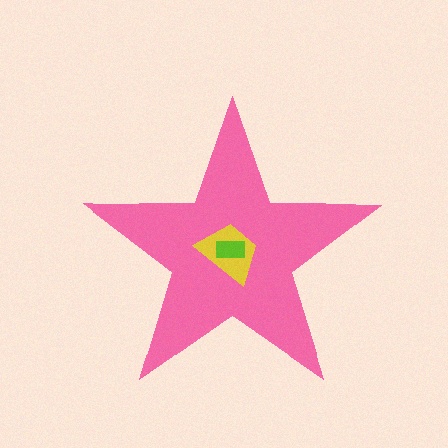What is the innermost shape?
The lime rectangle.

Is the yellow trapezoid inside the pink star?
Yes.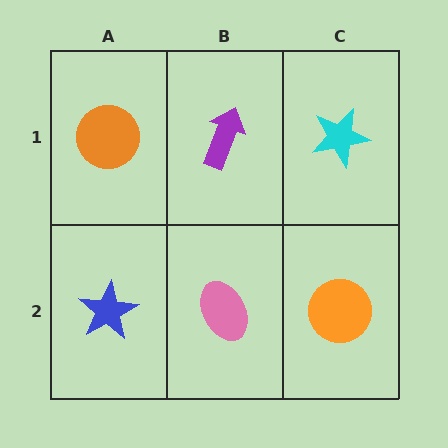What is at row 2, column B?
A pink ellipse.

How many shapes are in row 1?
3 shapes.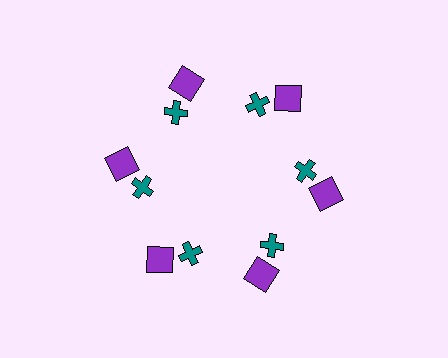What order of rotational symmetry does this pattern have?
This pattern has 6-fold rotational symmetry.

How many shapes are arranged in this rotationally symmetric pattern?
There are 12 shapes, arranged in 6 groups of 2.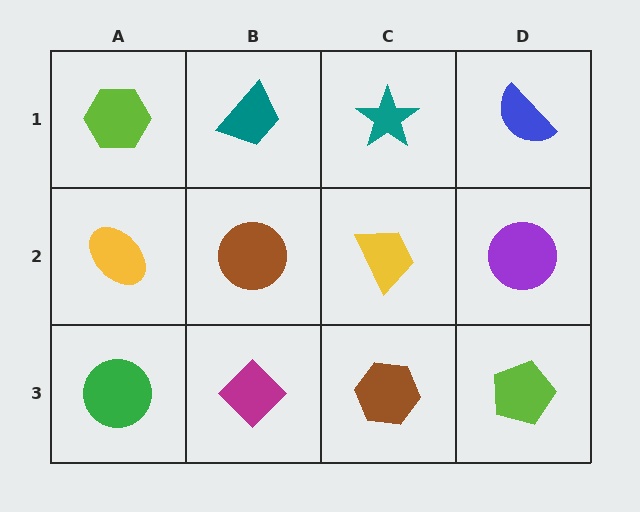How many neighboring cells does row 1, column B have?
3.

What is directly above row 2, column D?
A blue semicircle.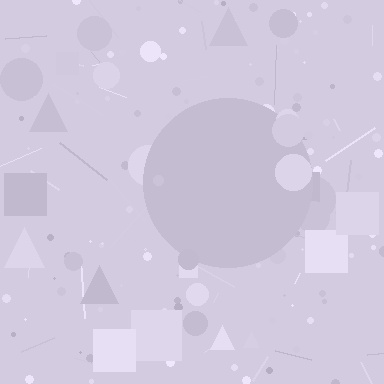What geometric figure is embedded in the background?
A circle is embedded in the background.